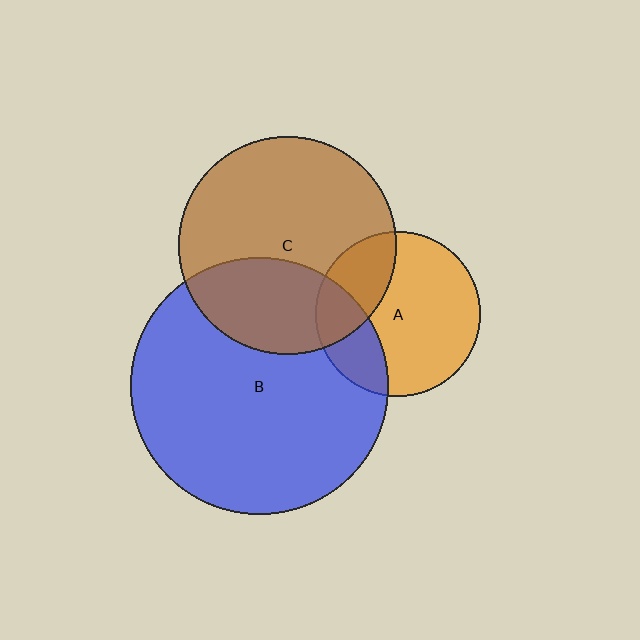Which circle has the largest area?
Circle B (blue).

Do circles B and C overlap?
Yes.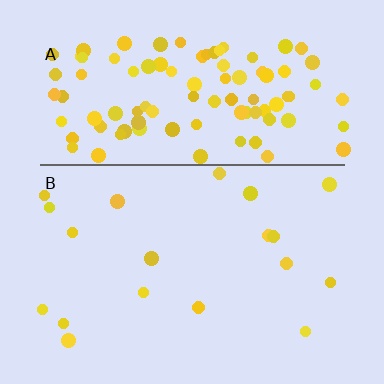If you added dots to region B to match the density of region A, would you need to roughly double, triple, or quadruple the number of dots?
Approximately quadruple.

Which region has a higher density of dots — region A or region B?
A (the top).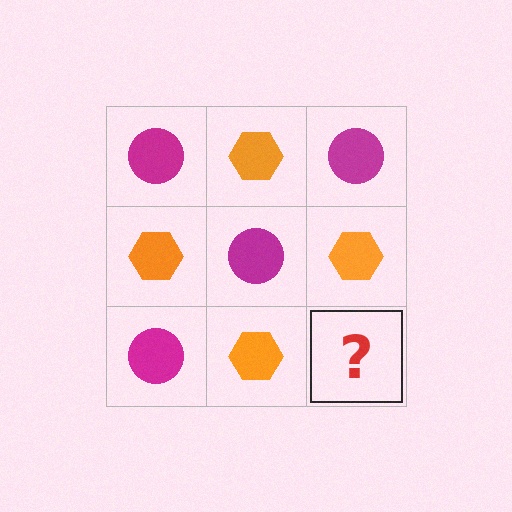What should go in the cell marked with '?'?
The missing cell should contain a magenta circle.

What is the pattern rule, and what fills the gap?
The rule is that it alternates magenta circle and orange hexagon in a checkerboard pattern. The gap should be filled with a magenta circle.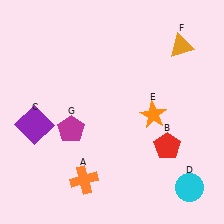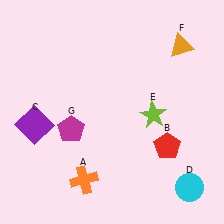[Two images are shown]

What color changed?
The star (E) changed from orange in Image 1 to lime in Image 2.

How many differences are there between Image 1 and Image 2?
There is 1 difference between the two images.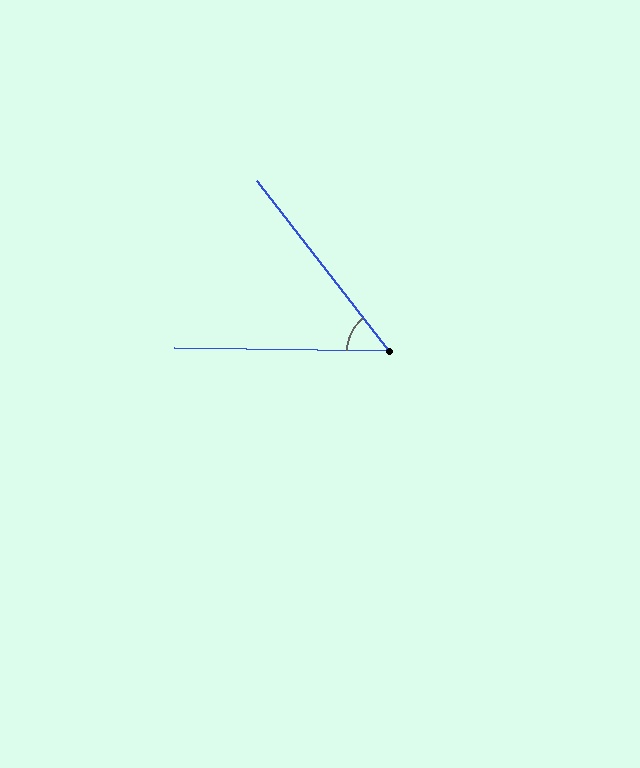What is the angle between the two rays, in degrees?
Approximately 51 degrees.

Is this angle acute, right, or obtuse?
It is acute.